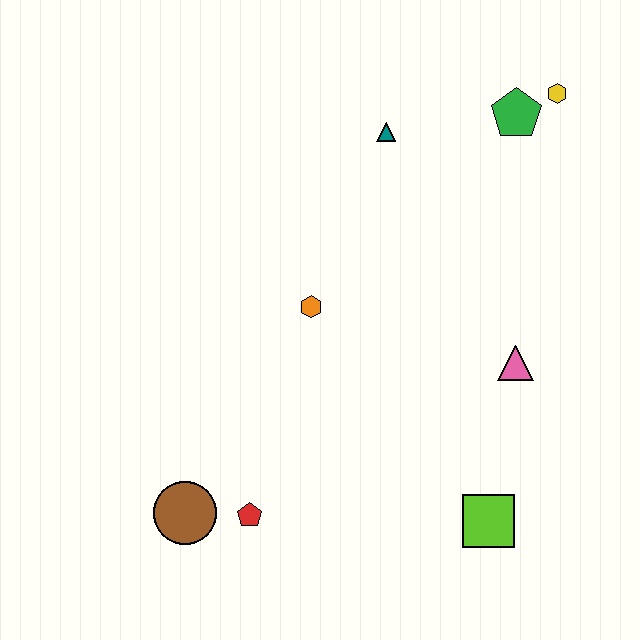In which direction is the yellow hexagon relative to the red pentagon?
The yellow hexagon is above the red pentagon.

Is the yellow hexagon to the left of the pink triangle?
No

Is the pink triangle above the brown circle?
Yes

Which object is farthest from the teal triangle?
The brown circle is farthest from the teal triangle.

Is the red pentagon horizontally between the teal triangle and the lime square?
No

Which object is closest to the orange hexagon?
The teal triangle is closest to the orange hexagon.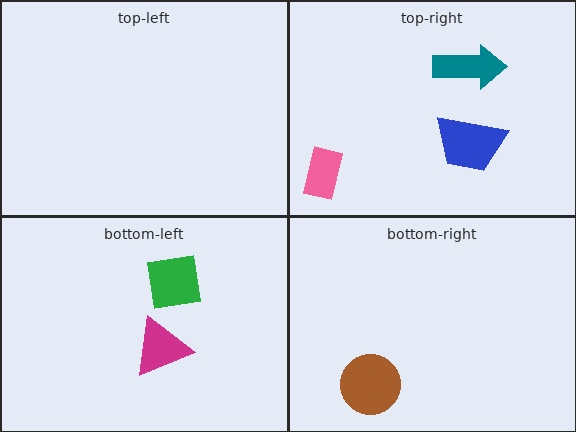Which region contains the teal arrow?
The top-right region.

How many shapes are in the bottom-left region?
2.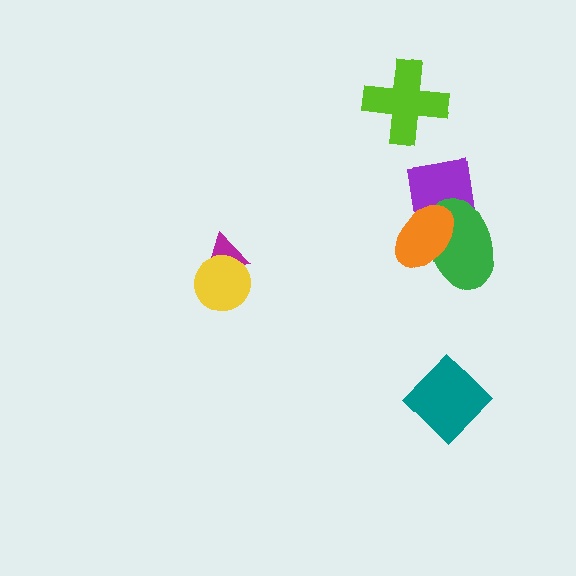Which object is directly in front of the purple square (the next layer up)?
The green ellipse is directly in front of the purple square.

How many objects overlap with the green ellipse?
2 objects overlap with the green ellipse.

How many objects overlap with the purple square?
2 objects overlap with the purple square.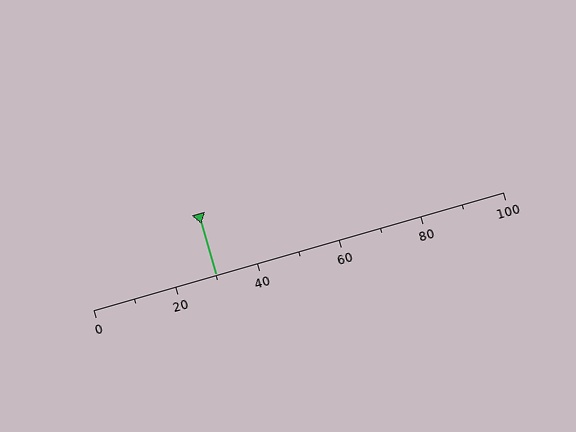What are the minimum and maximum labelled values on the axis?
The axis runs from 0 to 100.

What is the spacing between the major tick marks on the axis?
The major ticks are spaced 20 apart.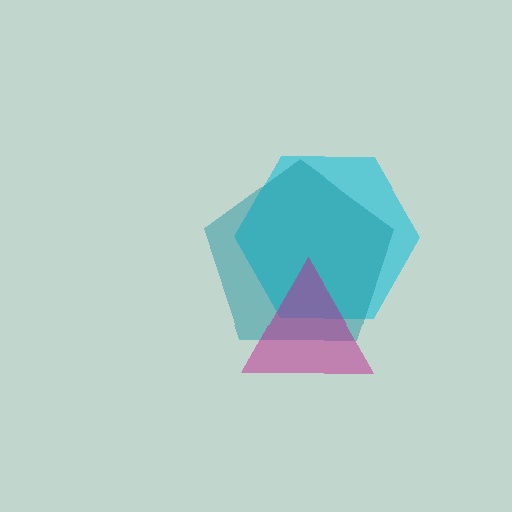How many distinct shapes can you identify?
There are 3 distinct shapes: a cyan hexagon, a teal pentagon, a magenta triangle.